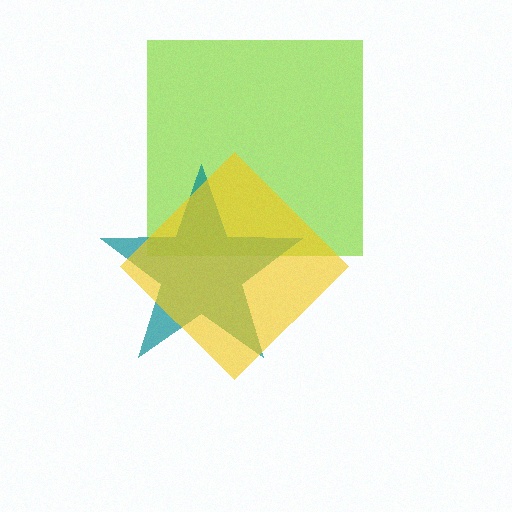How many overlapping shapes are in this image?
There are 3 overlapping shapes in the image.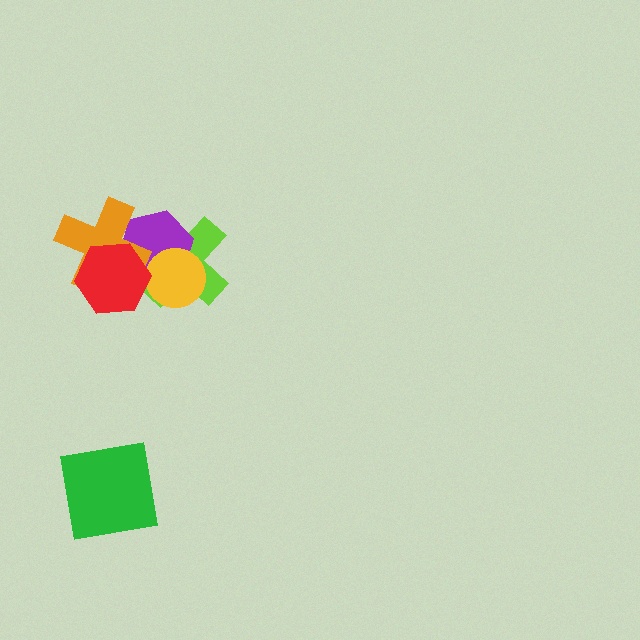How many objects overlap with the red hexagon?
3 objects overlap with the red hexagon.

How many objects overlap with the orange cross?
3 objects overlap with the orange cross.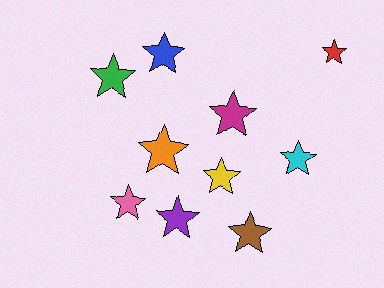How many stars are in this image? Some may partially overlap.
There are 10 stars.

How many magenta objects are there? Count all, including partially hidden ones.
There is 1 magenta object.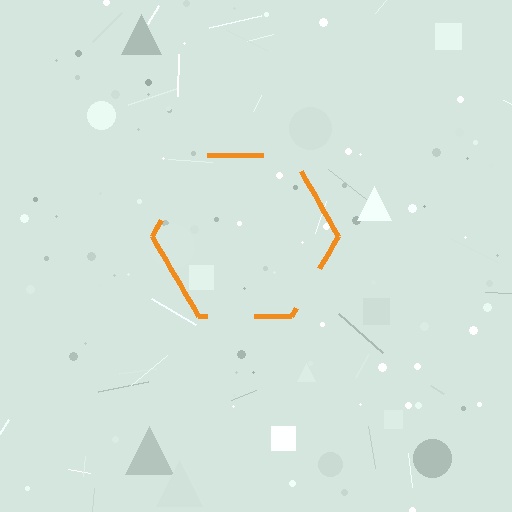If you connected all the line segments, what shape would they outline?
They would outline a hexagon.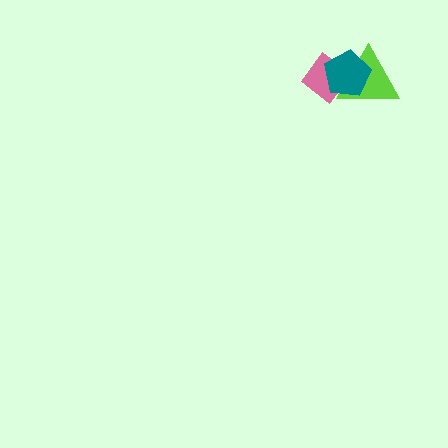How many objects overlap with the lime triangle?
2 objects overlap with the lime triangle.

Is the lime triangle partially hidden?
Yes, it is partially covered by another shape.